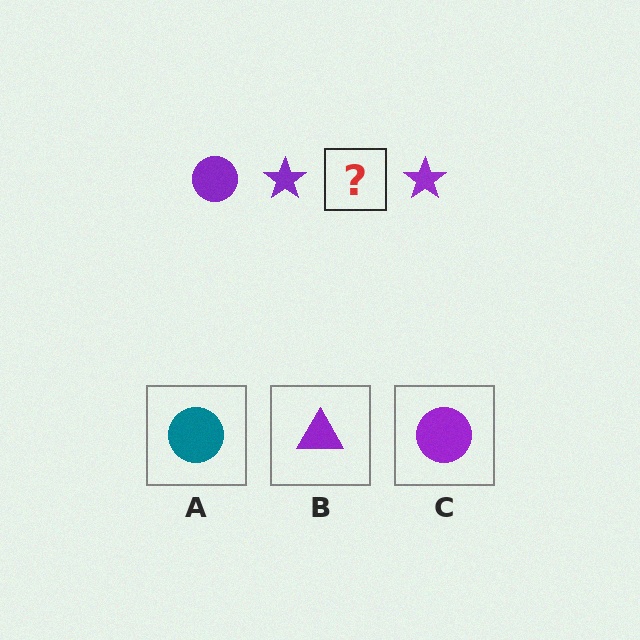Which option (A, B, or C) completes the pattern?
C.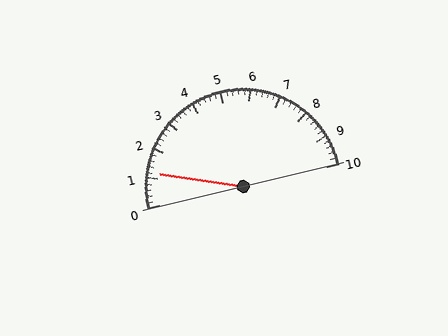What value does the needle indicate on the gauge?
The needle indicates approximately 1.2.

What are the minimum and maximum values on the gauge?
The gauge ranges from 0 to 10.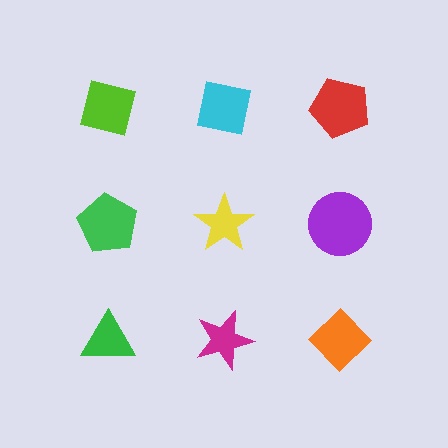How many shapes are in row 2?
3 shapes.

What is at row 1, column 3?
A red pentagon.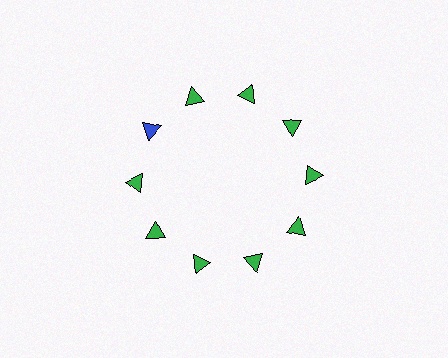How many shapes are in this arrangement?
There are 10 shapes arranged in a ring pattern.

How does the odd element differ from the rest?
It has a different color: blue instead of green.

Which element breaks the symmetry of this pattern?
The blue triangle at roughly the 10 o'clock position breaks the symmetry. All other shapes are green triangles.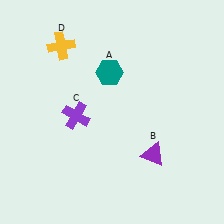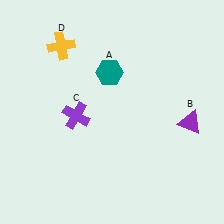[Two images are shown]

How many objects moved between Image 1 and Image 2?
1 object moved between the two images.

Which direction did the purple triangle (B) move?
The purple triangle (B) moved right.